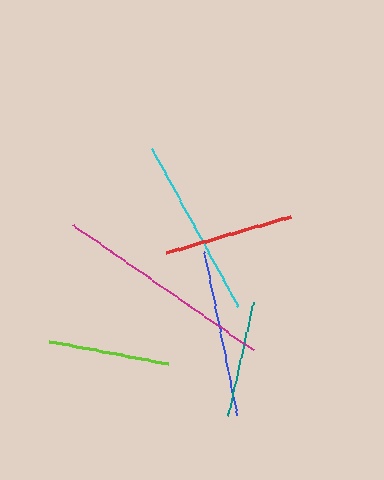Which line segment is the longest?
The magenta line is the longest at approximately 219 pixels.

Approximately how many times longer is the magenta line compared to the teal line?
The magenta line is approximately 1.9 times the length of the teal line.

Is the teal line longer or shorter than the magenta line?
The magenta line is longer than the teal line.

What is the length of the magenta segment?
The magenta segment is approximately 219 pixels long.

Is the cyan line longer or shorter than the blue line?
The cyan line is longer than the blue line.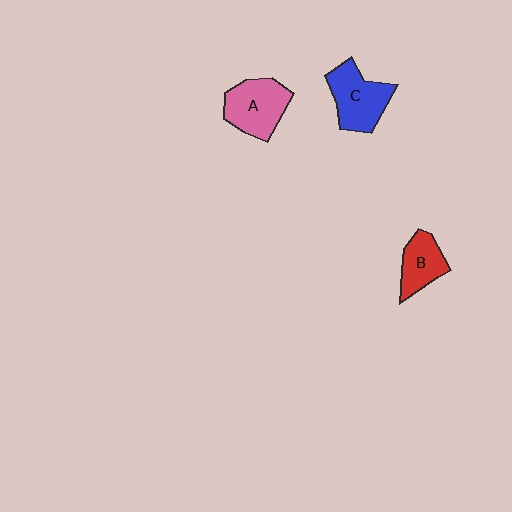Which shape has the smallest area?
Shape B (red).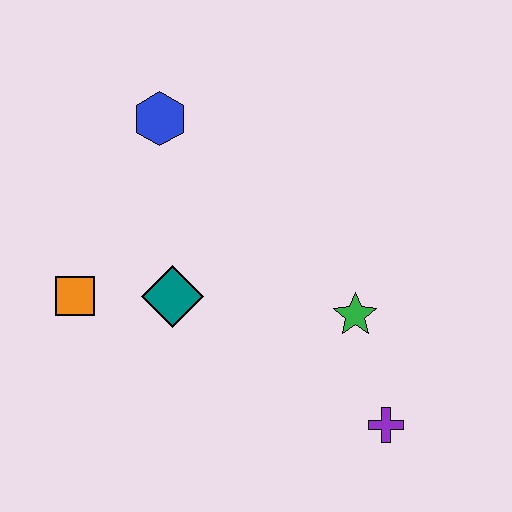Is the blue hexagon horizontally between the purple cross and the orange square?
Yes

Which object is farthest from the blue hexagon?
The purple cross is farthest from the blue hexagon.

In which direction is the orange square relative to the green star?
The orange square is to the left of the green star.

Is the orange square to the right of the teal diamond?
No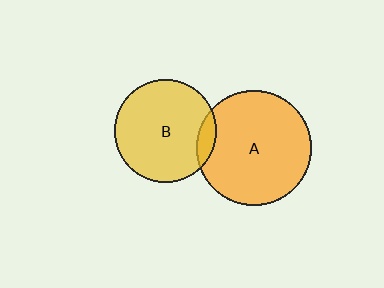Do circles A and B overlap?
Yes.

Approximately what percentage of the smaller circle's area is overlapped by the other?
Approximately 10%.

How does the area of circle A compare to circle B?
Approximately 1.3 times.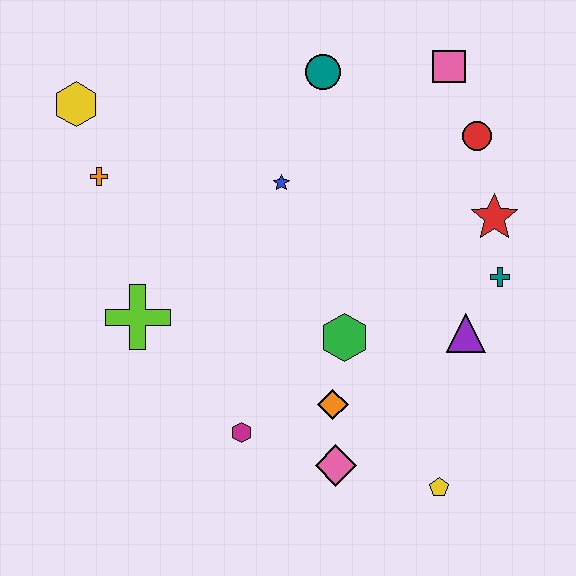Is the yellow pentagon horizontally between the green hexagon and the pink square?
Yes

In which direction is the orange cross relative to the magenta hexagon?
The orange cross is above the magenta hexagon.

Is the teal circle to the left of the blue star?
No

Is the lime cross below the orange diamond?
No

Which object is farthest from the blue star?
The yellow pentagon is farthest from the blue star.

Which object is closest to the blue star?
The teal circle is closest to the blue star.